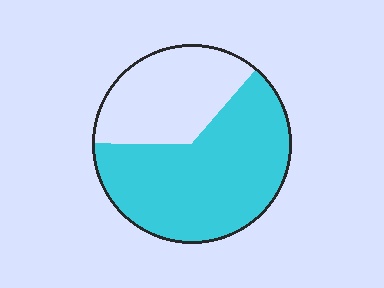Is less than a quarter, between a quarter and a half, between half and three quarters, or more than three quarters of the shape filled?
Between half and three quarters.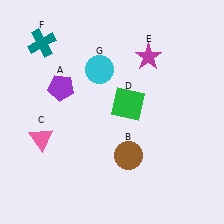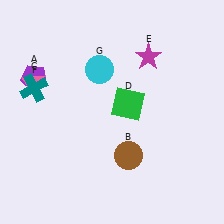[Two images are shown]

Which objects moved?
The objects that moved are: the purple pentagon (A), the pink triangle (C), the teal cross (F).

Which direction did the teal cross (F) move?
The teal cross (F) moved down.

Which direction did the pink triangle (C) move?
The pink triangle (C) moved up.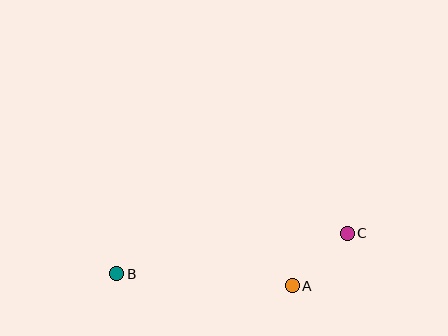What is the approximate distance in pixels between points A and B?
The distance between A and B is approximately 176 pixels.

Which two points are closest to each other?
Points A and C are closest to each other.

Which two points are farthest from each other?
Points B and C are farthest from each other.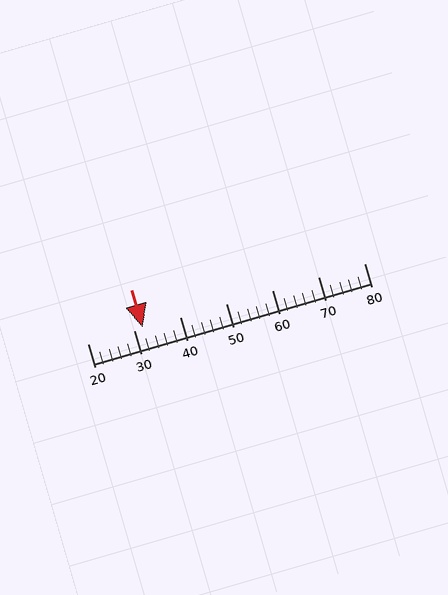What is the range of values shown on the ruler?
The ruler shows values from 20 to 80.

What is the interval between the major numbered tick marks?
The major tick marks are spaced 10 units apart.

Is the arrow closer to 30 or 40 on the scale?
The arrow is closer to 30.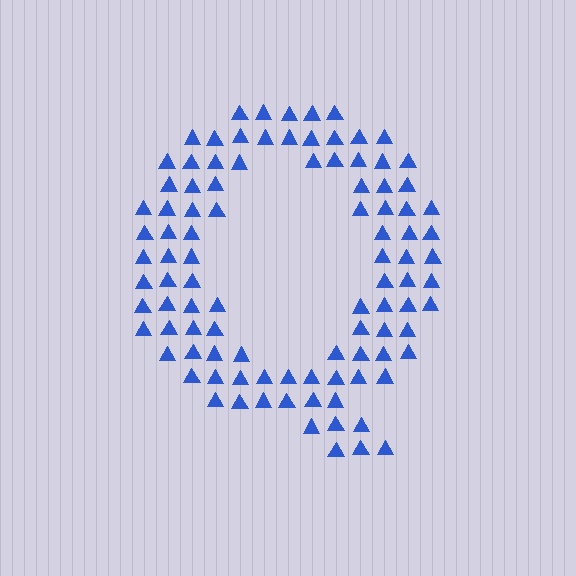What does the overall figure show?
The overall figure shows the letter Q.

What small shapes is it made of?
It is made of small triangles.